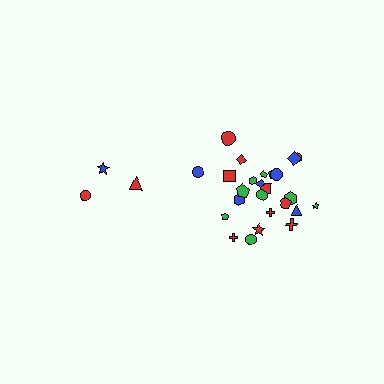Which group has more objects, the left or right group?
The right group.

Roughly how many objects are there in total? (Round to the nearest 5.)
Roughly 30 objects in total.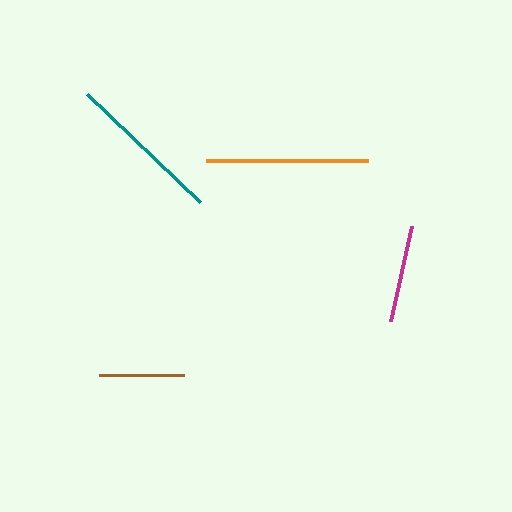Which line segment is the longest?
The orange line is the longest at approximately 162 pixels.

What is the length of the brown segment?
The brown segment is approximately 84 pixels long.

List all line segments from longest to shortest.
From longest to shortest: orange, teal, magenta, brown.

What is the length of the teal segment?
The teal segment is approximately 157 pixels long.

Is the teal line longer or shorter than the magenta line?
The teal line is longer than the magenta line.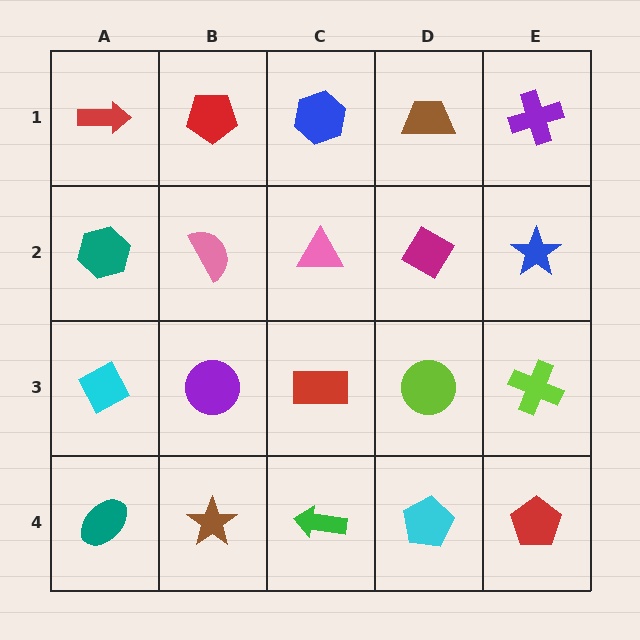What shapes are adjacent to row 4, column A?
A cyan diamond (row 3, column A), a brown star (row 4, column B).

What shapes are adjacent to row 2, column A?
A red arrow (row 1, column A), a cyan diamond (row 3, column A), a pink semicircle (row 2, column B).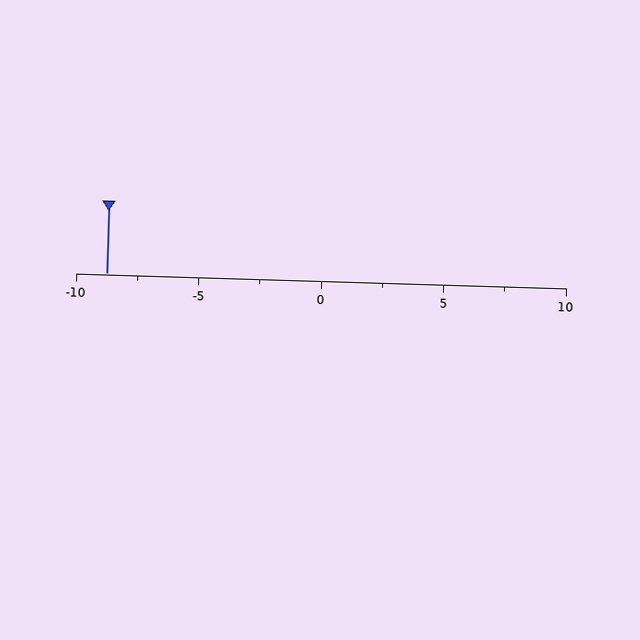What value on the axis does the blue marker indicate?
The marker indicates approximately -8.8.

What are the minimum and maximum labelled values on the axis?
The axis runs from -10 to 10.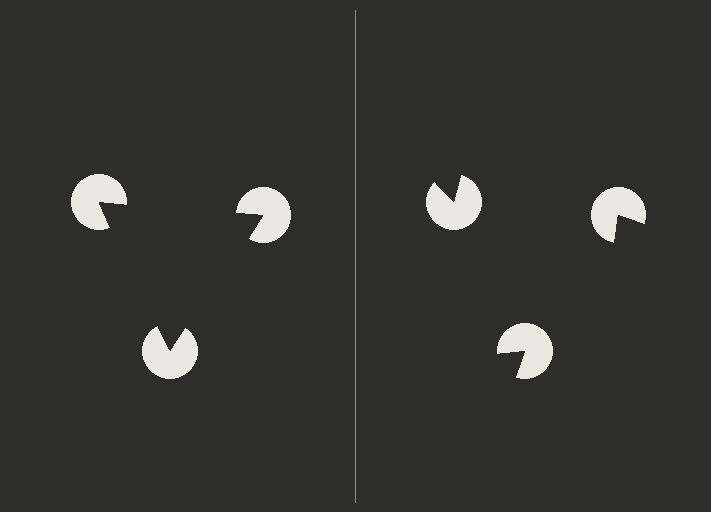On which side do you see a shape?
An illusory triangle appears on the left side. On the right side the wedge cuts are rotated, so no coherent shape forms.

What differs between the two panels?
The pac-man discs are positioned identically on both sides; only the wedge orientations differ. On the left they align to a triangle; on the right they are misaligned.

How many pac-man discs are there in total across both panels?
6 — 3 on each side.